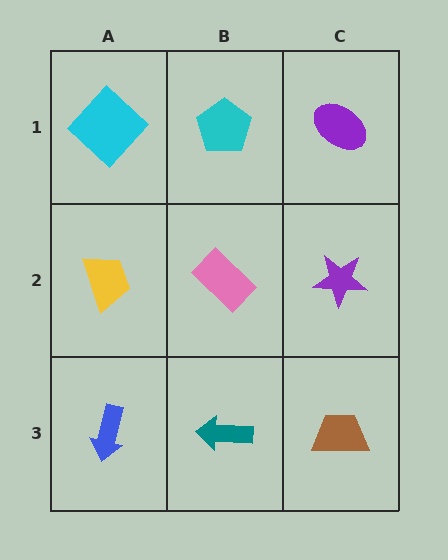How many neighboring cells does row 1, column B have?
3.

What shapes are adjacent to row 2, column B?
A cyan pentagon (row 1, column B), a teal arrow (row 3, column B), a yellow trapezoid (row 2, column A), a purple star (row 2, column C).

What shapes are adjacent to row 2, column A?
A cyan diamond (row 1, column A), a blue arrow (row 3, column A), a pink rectangle (row 2, column B).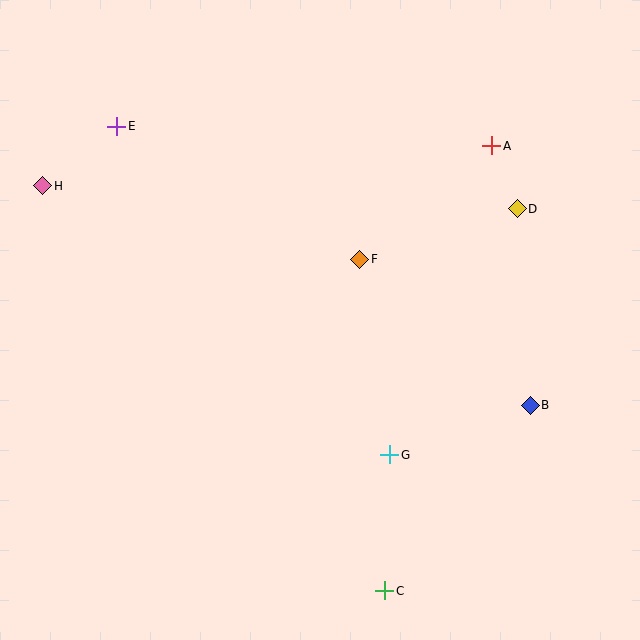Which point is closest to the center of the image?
Point F at (360, 259) is closest to the center.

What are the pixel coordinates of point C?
Point C is at (385, 591).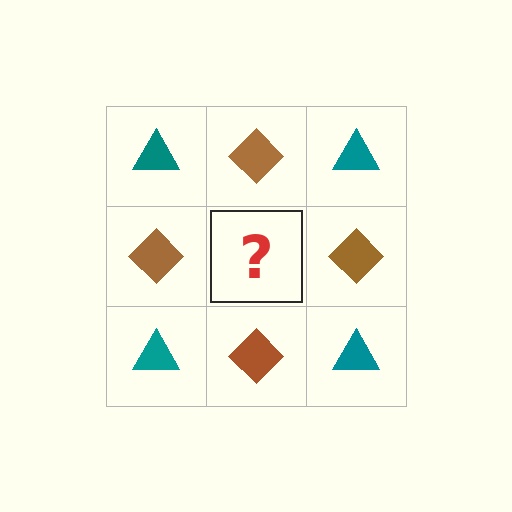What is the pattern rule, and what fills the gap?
The rule is that it alternates teal triangle and brown diamond in a checkerboard pattern. The gap should be filled with a teal triangle.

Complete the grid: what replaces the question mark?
The question mark should be replaced with a teal triangle.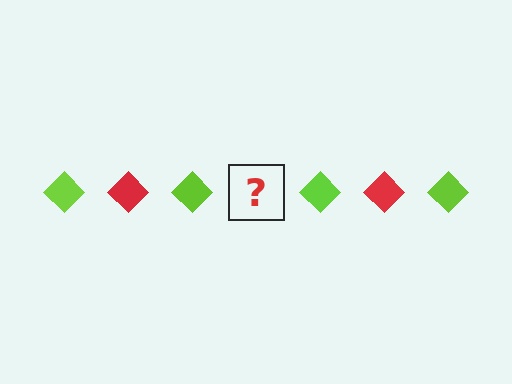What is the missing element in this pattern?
The missing element is a red diamond.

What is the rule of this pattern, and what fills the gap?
The rule is that the pattern cycles through lime, red diamonds. The gap should be filled with a red diamond.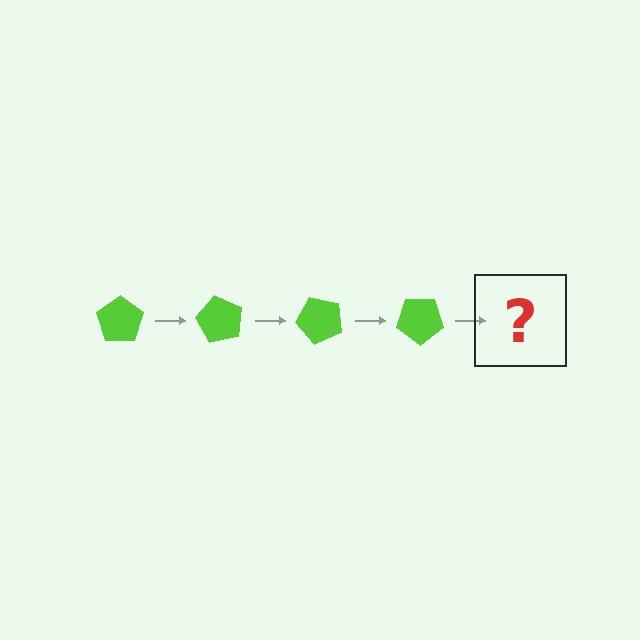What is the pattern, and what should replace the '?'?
The pattern is that the pentagon rotates 60 degrees each step. The '?' should be a lime pentagon rotated 240 degrees.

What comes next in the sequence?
The next element should be a lime pentagon rotated 240 degrees.